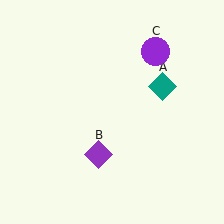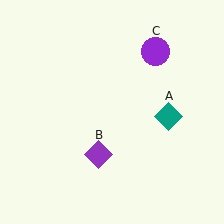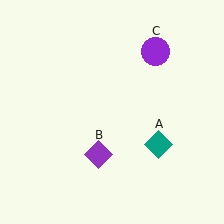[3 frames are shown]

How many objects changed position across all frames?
1 object changed position: teal diamond (object A).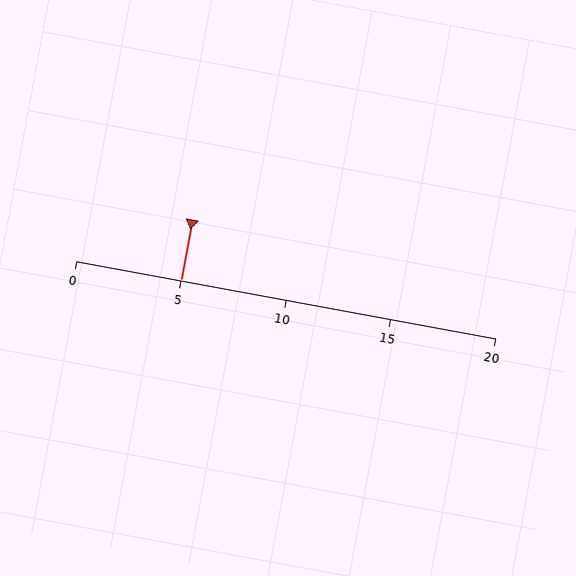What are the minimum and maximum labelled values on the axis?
The axis runs from 0 to 20.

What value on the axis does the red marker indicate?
The marker indicates approximately 5.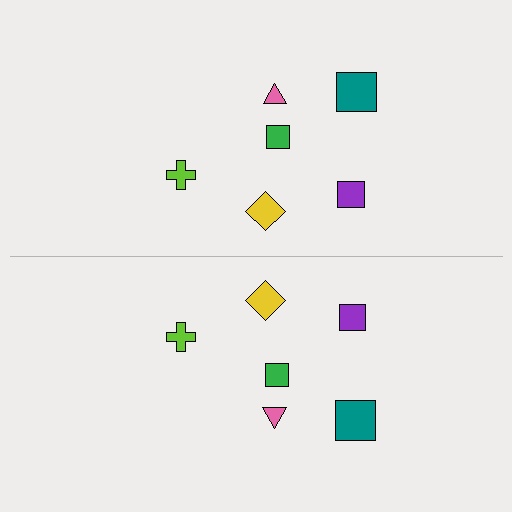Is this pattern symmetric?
Yes, this pattern has bilateral (reflection) symmetry.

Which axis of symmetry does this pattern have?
The pattern has a horizontal axis of symmetry running through the center of the image.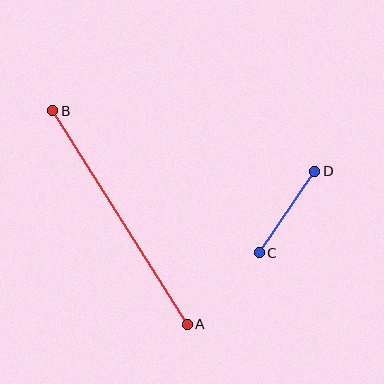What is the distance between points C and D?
The distance is approximately 99 pixels.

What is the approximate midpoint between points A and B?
The midpoint is at approximately (120, 217) pixels.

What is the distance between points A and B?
The distance is approximately 252 pixels.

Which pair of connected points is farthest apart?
Points A and B are farthest apart.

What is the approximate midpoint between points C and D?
The midpoint is at approximately (287, 212) pixels.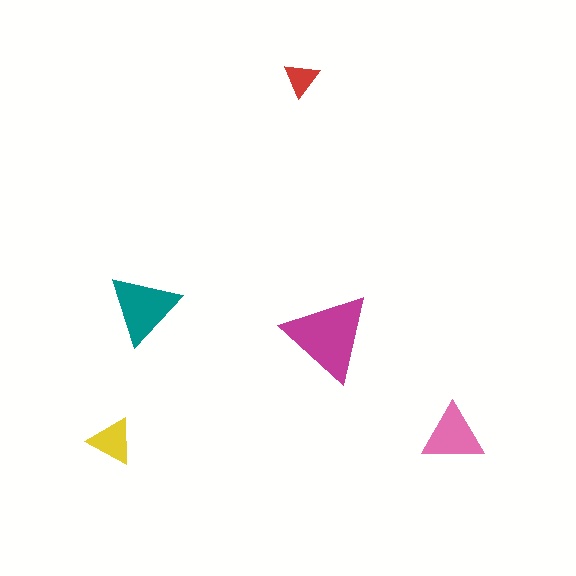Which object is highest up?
The red triangle is topmost.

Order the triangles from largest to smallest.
the magenta one, the teal one, the pink one, the yellow one, the red one.